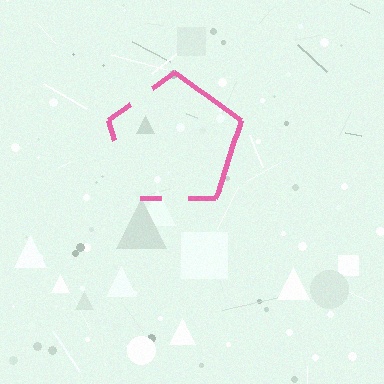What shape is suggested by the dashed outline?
The dashed outline suggests a pentagon.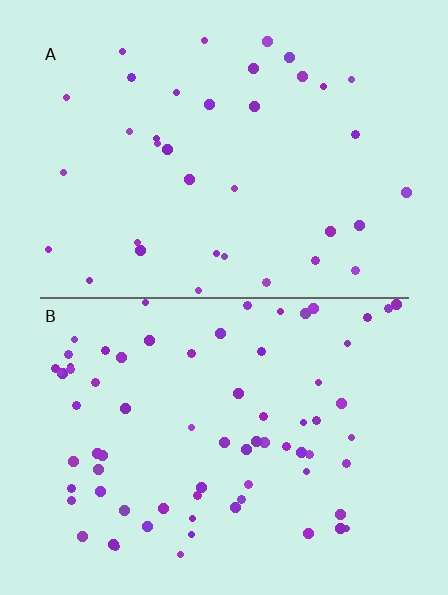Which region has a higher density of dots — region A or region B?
B (the bottom).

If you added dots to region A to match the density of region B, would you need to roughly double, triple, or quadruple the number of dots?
Approximately double.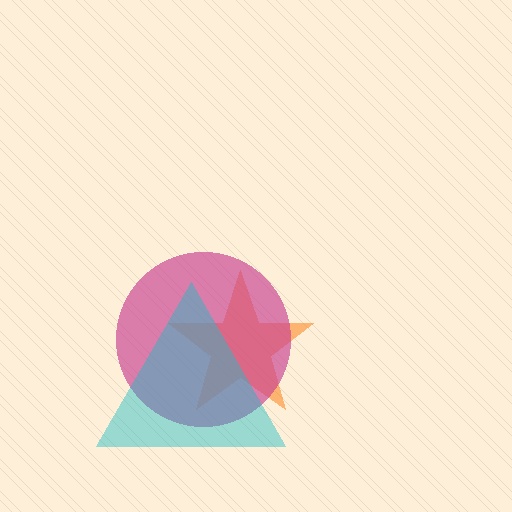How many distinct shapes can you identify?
There are 3 distinct shapes: an orange star, a magenta circle, a cyan triangle.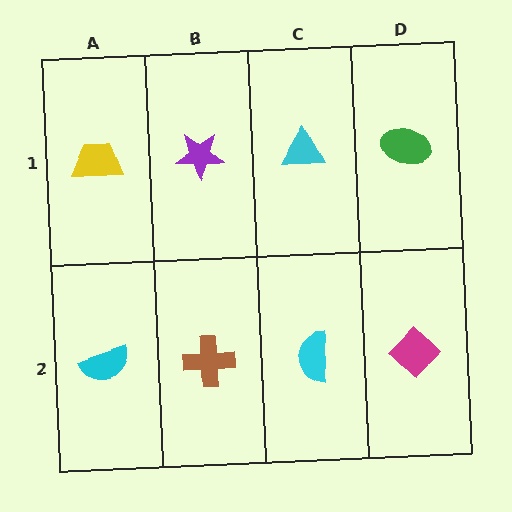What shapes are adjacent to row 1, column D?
A magenta diamond (row 2, column D), a cyan triangle (row 1, column C).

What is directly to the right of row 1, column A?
A purple star.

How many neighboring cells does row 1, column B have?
3.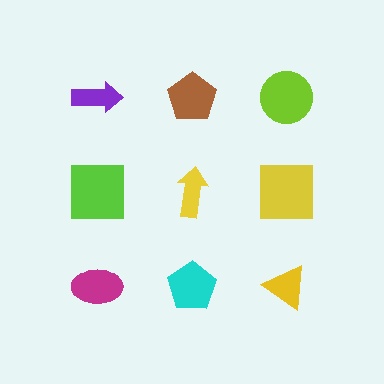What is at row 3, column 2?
A cyan pentagon.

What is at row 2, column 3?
A yellow square.